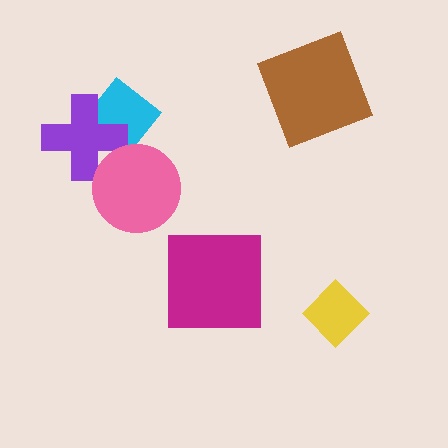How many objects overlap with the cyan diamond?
1 object overlaps with the cyan diamond.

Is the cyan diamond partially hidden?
Yes, it is partially covered by another shape.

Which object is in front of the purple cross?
The pink circle is in front of the purple cross.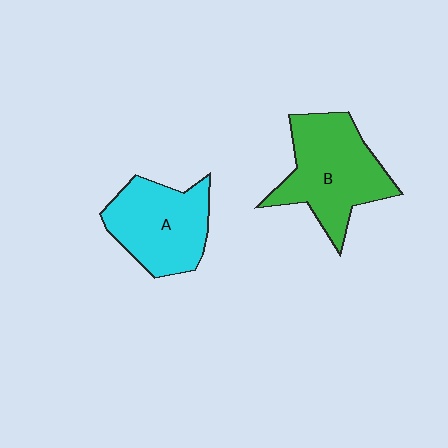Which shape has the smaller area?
Shape A (cyan).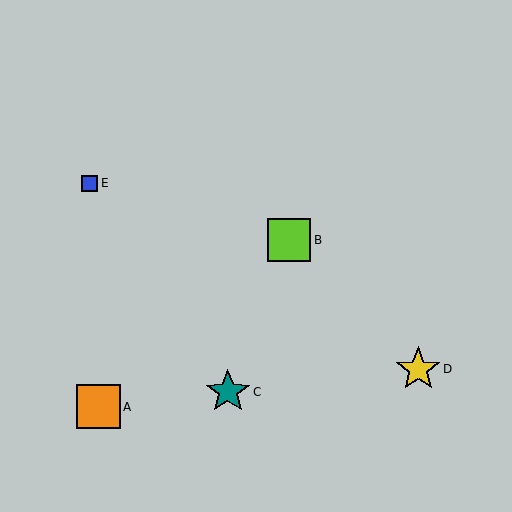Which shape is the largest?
The yellow star (labeled D) is the largest.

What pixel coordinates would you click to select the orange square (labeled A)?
Click at (98, 407) to select the orange square A.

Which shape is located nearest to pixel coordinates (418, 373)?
The yellow star (labeled D) at (418, 369) is nearest to that location.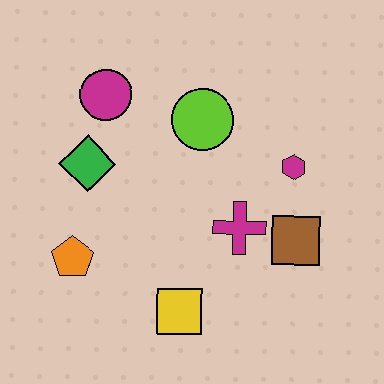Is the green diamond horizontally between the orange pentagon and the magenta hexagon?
Yes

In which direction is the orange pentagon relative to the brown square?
The orange pentagon is to the left of the brown square.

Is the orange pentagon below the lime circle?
Yes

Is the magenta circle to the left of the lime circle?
Yes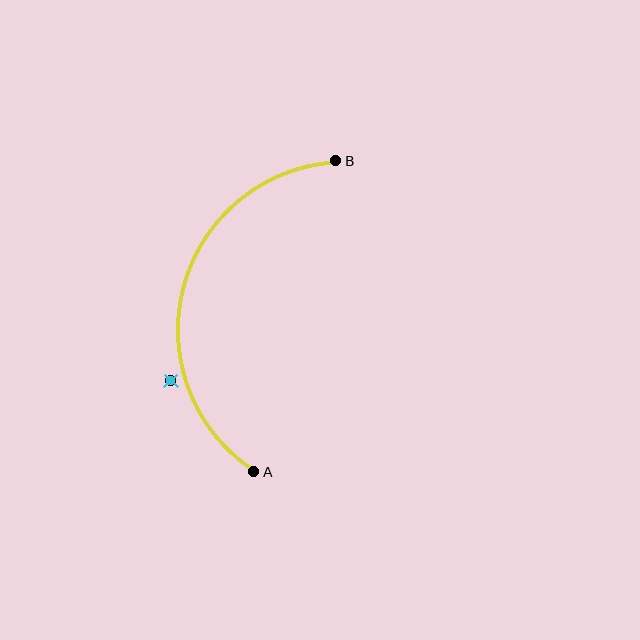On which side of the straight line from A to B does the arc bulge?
The arc bulges to the left of the straight line connecting A and B.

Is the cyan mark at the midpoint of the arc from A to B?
No — the cyan mark does not lie on the arc at all. It sits slightly outside the curve.